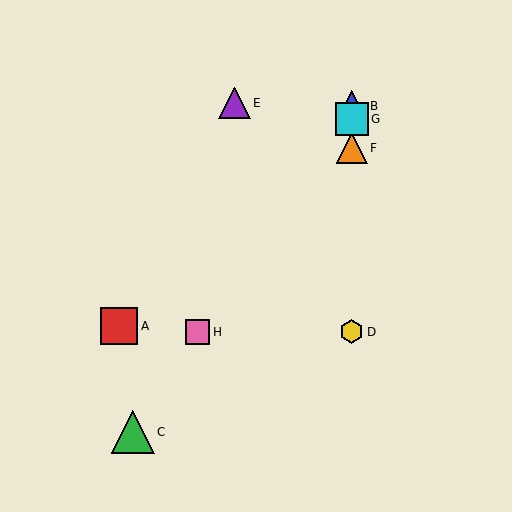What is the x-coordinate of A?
Object A is at x≈119.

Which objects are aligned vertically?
Objects B, D, F, G are aligned vertically.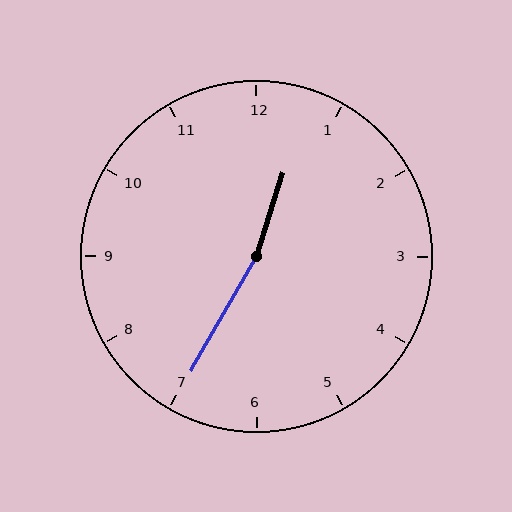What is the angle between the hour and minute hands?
Approximately 168 degrees.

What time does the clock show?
12:35.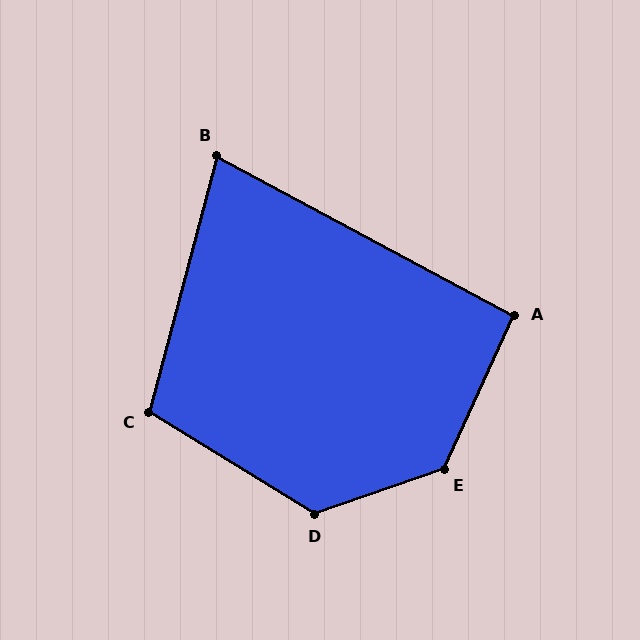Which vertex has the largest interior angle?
E, at approximately 133 degrees.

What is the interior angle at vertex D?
Approximately 129 degrees (obtuse).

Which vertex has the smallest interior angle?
B, at approximately 76 degrees.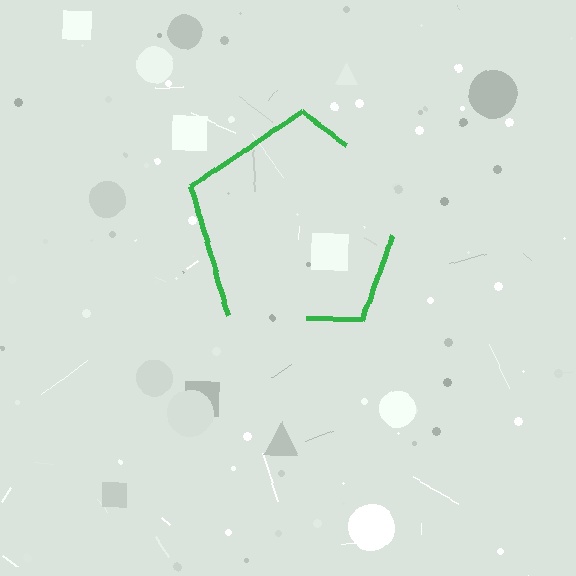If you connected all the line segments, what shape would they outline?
They would outline a pentagon.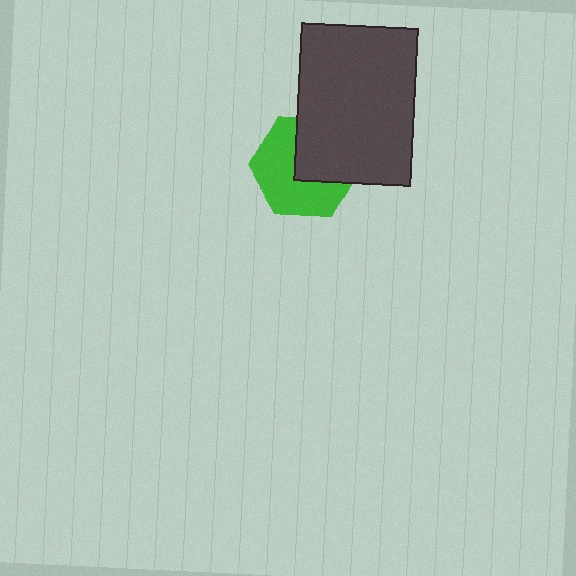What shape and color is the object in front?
The object in front is a dark gray rectangle.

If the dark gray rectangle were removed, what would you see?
You would see the complete green hexagon.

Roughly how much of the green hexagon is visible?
About half of it is visible (roughly 57%).